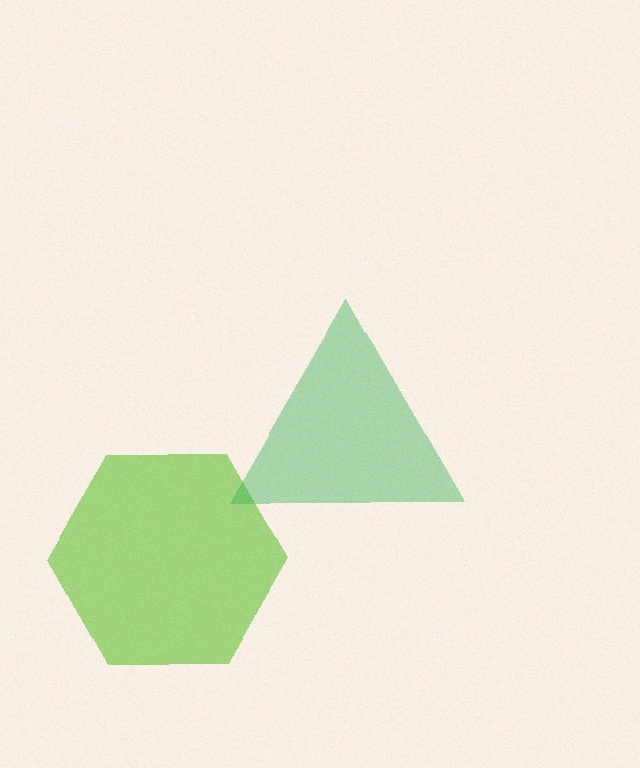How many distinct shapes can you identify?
There are 2 distinct shapes: a lime hexagon, a green triangle.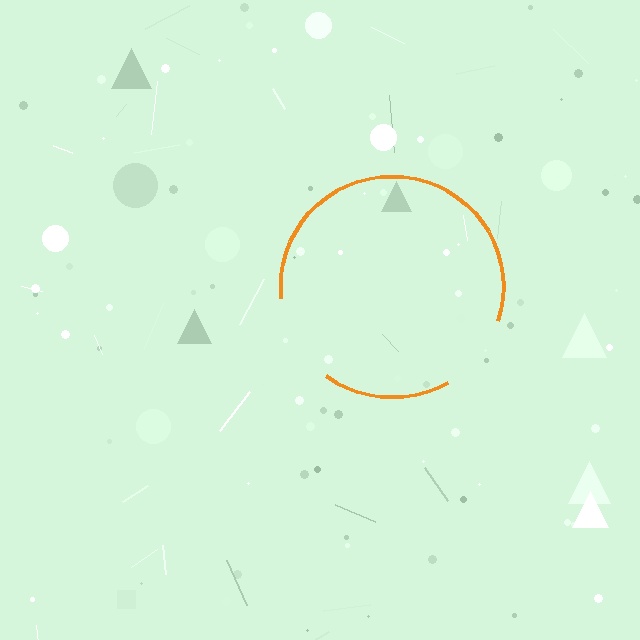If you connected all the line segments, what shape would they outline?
They would outline a circle.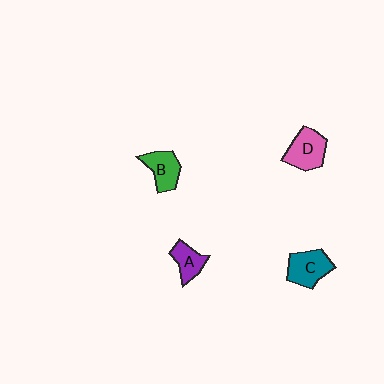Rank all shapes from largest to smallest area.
From largest to smallest: D (pink), C (teal), B (green), A (purple).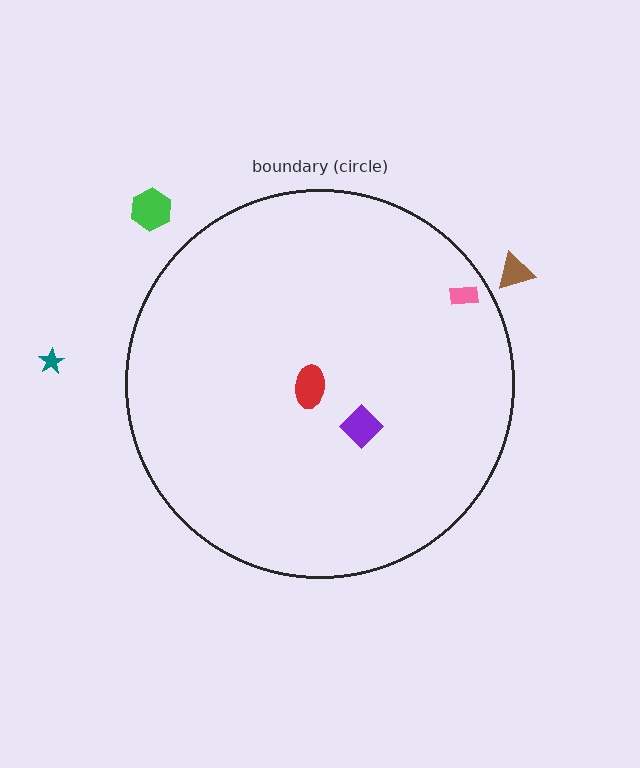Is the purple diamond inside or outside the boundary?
Inside.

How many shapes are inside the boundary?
3 inside, 3 outside.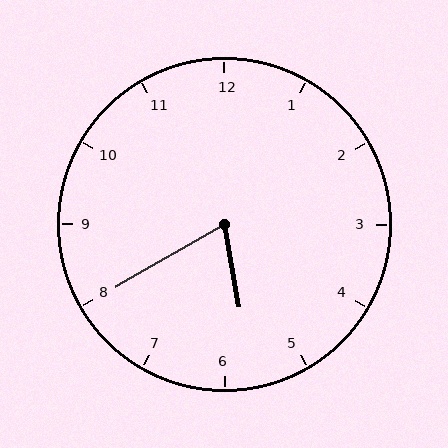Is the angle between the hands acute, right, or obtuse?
It is acute.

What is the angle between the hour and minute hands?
Approximately 70 degrees.